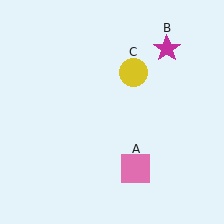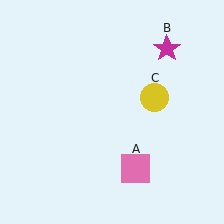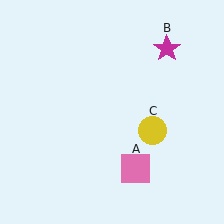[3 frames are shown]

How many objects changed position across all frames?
1 object changed position: yellow circle (object C).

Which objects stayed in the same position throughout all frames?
Pink square (object A) and magenta star (object B) remained stationary.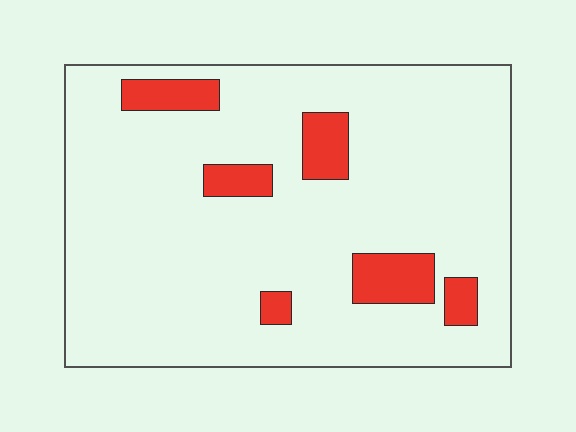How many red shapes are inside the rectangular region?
6.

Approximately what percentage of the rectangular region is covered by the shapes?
Approximately 10%.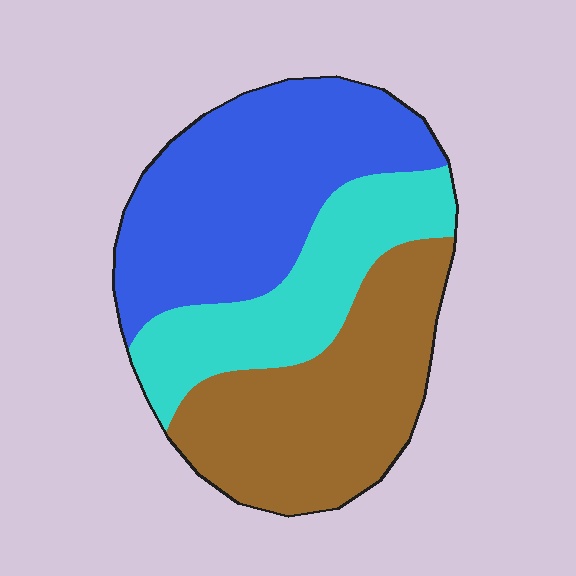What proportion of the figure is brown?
Brown covers 35% of the figure.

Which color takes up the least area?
Cyan, at roughly 25%.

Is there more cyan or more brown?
Brown.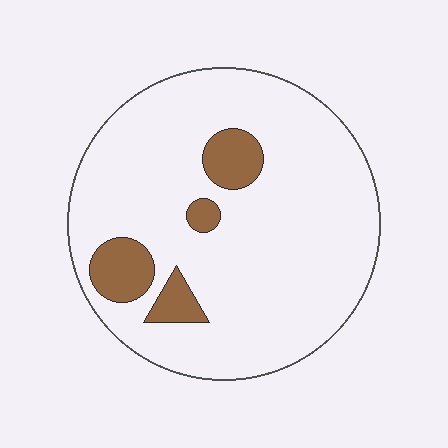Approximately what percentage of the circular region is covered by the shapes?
Approximately 10%.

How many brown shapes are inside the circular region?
4.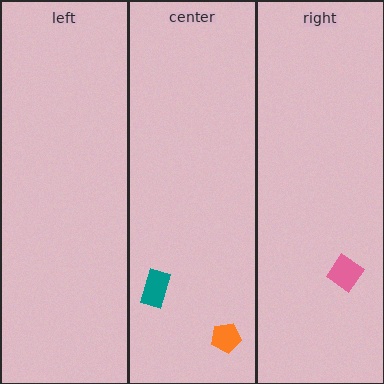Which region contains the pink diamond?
The right region.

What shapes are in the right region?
The pink diamond.